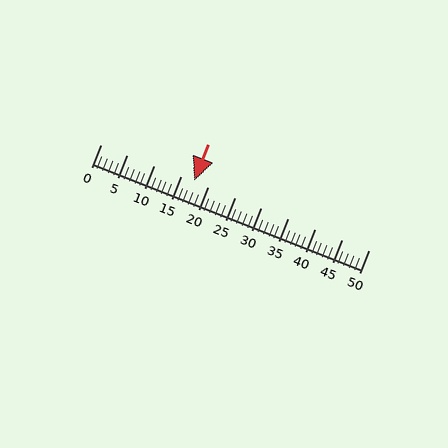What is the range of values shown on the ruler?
The ruler shows values from 0 to 50.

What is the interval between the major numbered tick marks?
The major tick marks are spaced 5 units apart.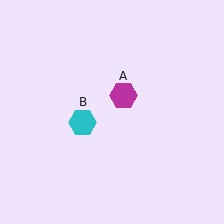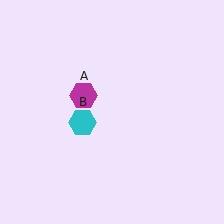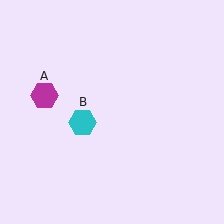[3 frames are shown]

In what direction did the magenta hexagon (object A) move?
The magenta hexagon (object A) moved left.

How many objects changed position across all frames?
1 object changed position: magenta hexagon (object A).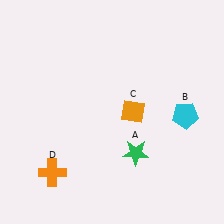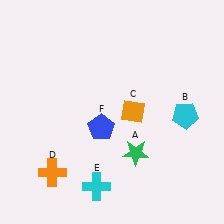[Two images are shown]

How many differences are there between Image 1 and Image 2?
There are 2 differences between the two images.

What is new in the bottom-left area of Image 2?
A cyan cross (E) was added in the bottom-left area of Image 2.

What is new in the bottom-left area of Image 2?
A blue pentagon (F) was added in the bottom-left area of Image 2.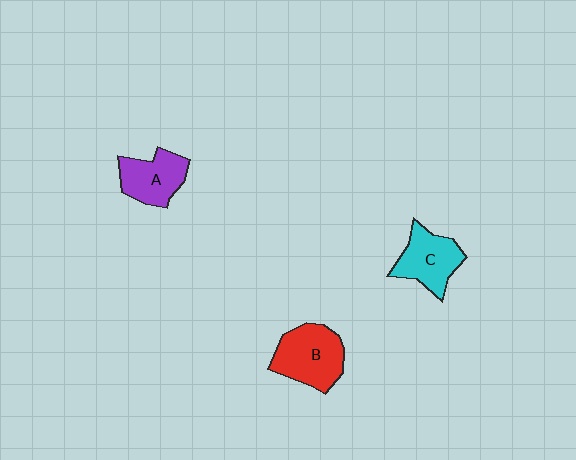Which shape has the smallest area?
Shape A (purple).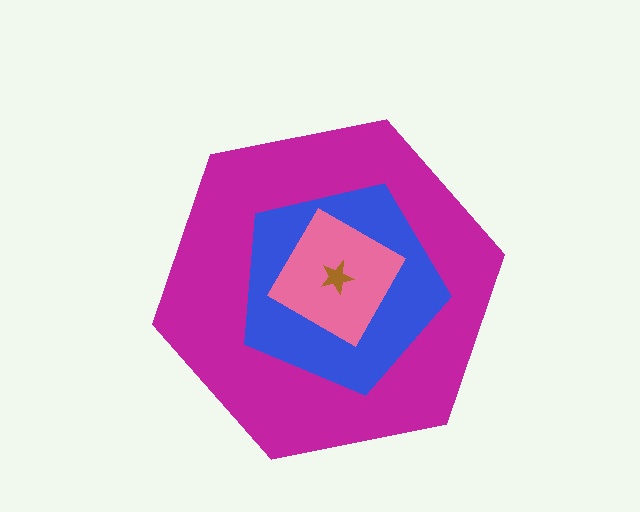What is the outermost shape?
The magenta hexagon.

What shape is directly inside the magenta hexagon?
The blue pentagon.